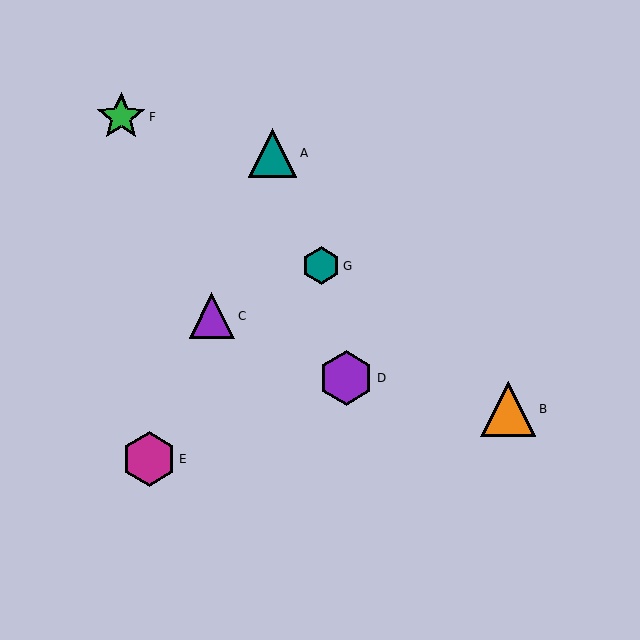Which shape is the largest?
The orange triangle (labeled B) is the largest.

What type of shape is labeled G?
Shape G is a teal hexagon.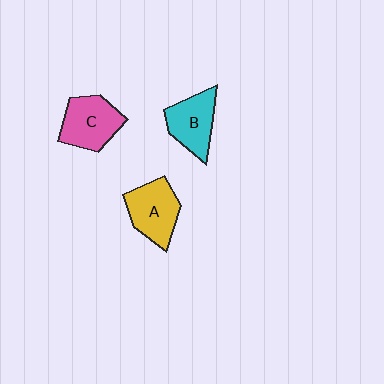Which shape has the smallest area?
Shape B (cyan).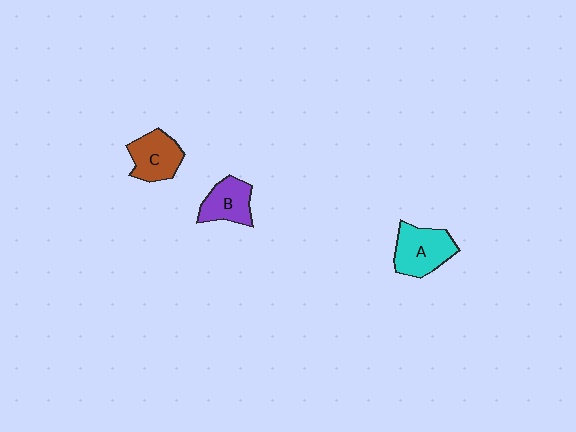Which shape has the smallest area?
Shape B (purple).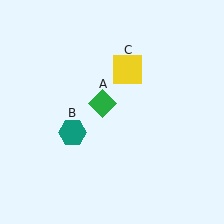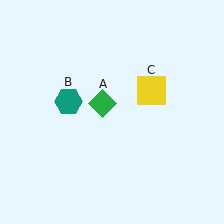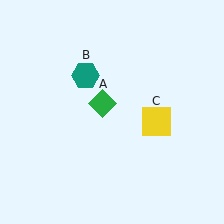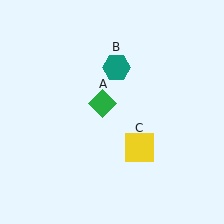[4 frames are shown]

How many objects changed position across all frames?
2 objects changed position: teal hexagon (object B), yellow square (object C).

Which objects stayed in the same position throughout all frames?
Green diamond (object A) remained stationary.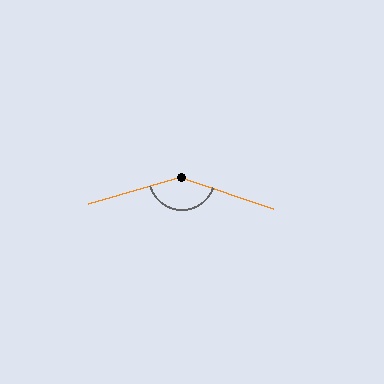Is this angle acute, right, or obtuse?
It is obtuse.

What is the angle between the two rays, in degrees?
Approximately 145 degrees.